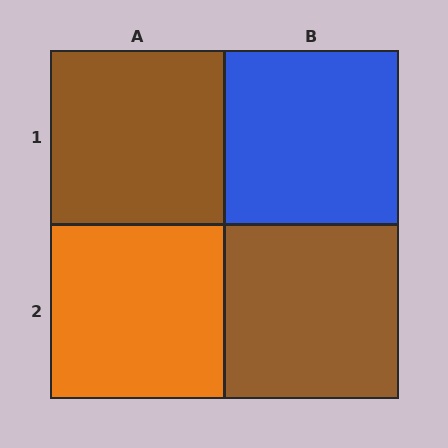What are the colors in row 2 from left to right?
Orange, brown.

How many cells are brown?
2 cells are brown.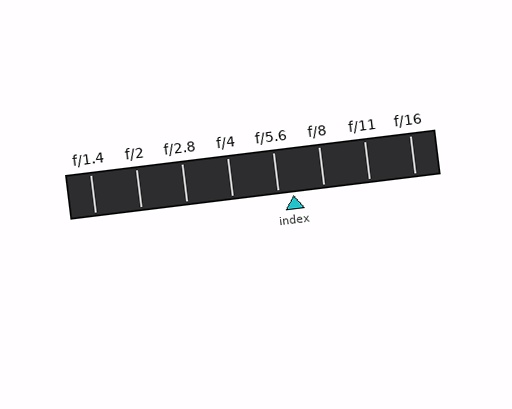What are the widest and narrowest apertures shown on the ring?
The widest aperture shown is f/1.4 and the narrowest is f/16.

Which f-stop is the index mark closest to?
The index mark is closest to f/5.6.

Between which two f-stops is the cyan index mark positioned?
The index mark is between f/5.6 and f/8.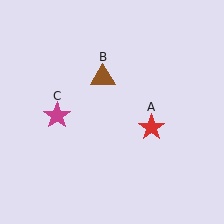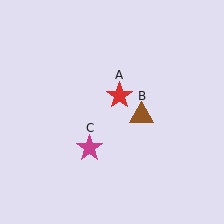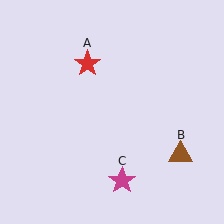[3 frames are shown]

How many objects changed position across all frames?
3 objects changed position: red star (object A), brown triangle (object B), magenta star (object C).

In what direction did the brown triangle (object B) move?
The brown triangle (object B) moved down and to the right.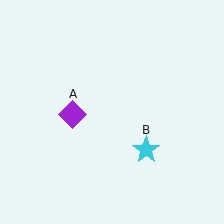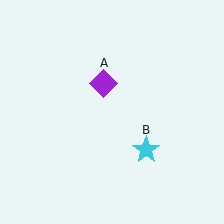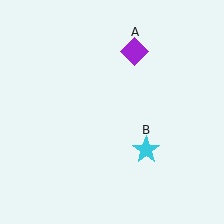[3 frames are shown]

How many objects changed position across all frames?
1 object changed position: purple diamond (object A).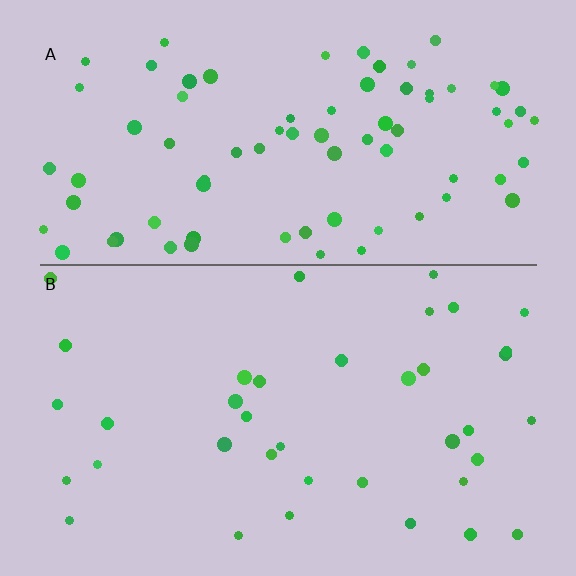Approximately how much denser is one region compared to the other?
Approximately 2.1× — region A over region B.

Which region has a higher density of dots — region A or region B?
A (the top).